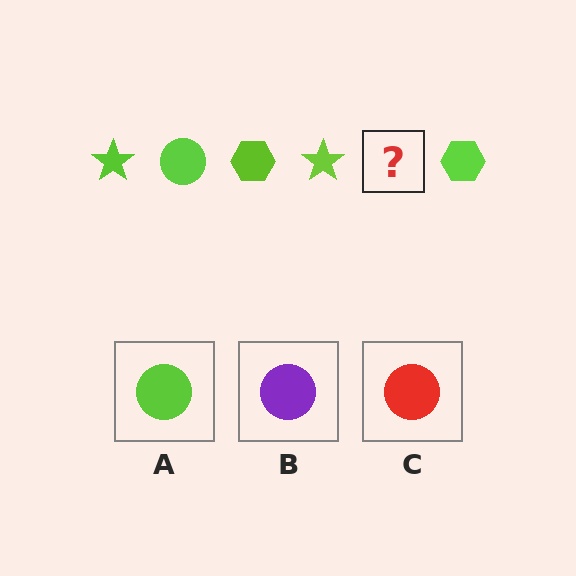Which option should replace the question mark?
Option A.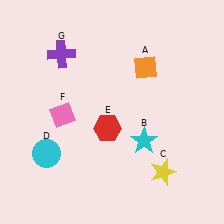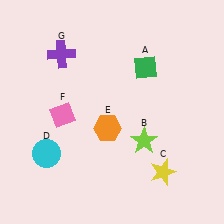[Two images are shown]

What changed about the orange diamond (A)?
In Image 1, A is orange. In Image 2, it changed to green.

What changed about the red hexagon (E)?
In Image 1, E is red. In Image 2, it changed to orange.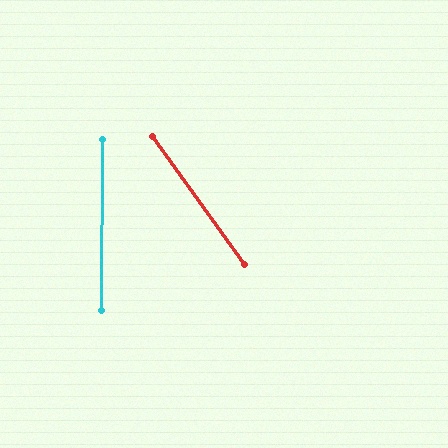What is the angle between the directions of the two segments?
Approximately 36 degrees.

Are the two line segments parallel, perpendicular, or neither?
Neither parallel nor perpendicular — they differ by about 36°.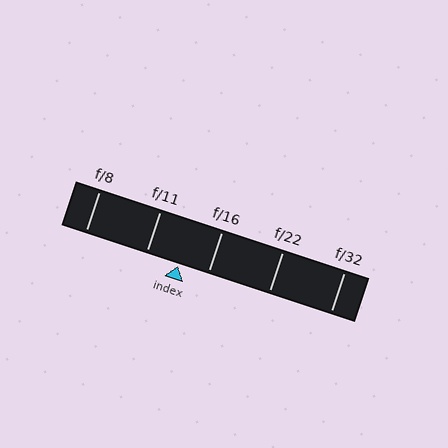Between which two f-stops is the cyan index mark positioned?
The index mark is between f/11 and f/16.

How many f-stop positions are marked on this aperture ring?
There are 5 f-stop positions marked.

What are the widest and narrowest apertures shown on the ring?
The widest aperture shown is f/8 and the narrowest is f/32.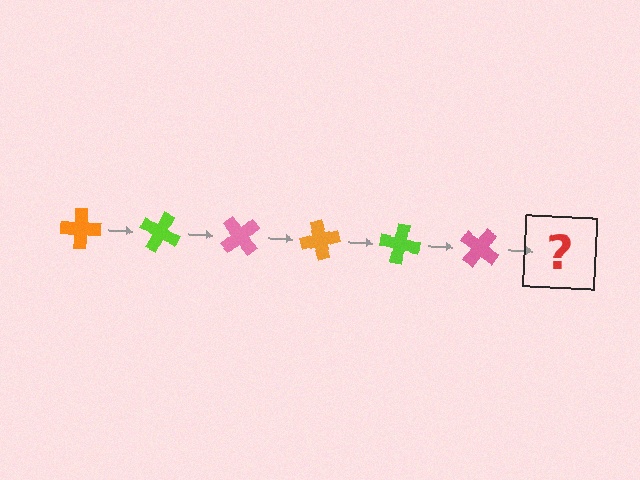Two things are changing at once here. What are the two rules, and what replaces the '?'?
The two rules are that it rotates 25 degrees each step and the color cycles through orange, lime, and pink. The '?' should be an orange cross, rotated 150 degrees from the start.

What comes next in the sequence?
The next element should be an orange cross, rotated 150 degrees from the start.